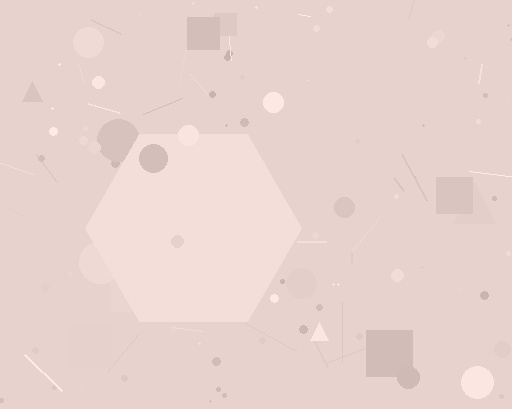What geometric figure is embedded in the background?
A hexagon is embedded in the background.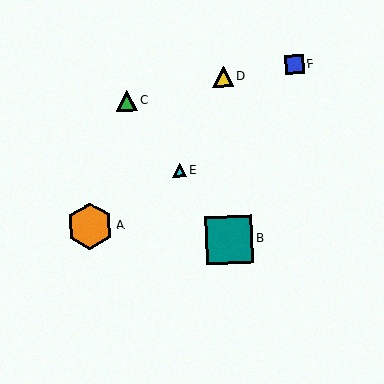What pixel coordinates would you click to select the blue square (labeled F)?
Click at (294, 64) to select the blue square F.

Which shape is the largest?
The teal square (labeled B) is the largest.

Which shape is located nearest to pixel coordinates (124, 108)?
The green triangle (labeled C) at (127, 101) is nearest to that location.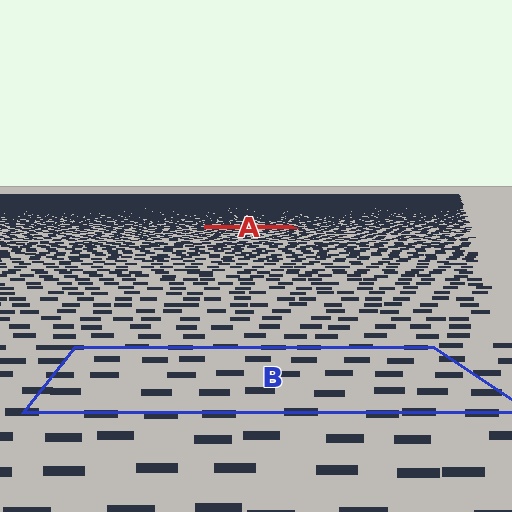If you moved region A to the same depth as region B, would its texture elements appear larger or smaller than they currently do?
They would appear larger. At a closer depth, the same texture elements are projected at a bigger on-screen size.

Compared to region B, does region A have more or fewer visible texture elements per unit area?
Region A has more texture elements per unit area — they are packed more densely because it is farther away.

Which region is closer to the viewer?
Region B is closer. The texture elements there are larger and more spread out.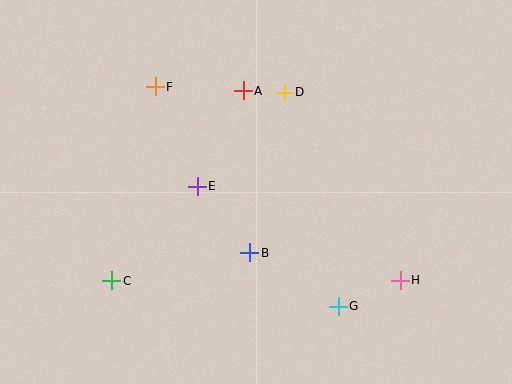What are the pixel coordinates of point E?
Point E is at (197, 186).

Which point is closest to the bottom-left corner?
Point C is closest to the bottom-left corner.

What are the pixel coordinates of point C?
Point C is at (112, 281).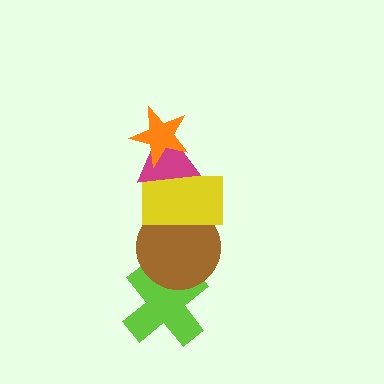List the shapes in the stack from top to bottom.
From top to bottom: the orange star, the magenta triangle, the yellow rectangle, the brown circle, the lime cross.